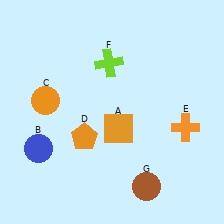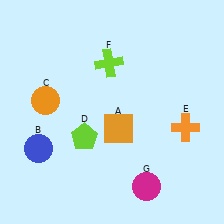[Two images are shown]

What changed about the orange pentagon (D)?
In Image 1, D is orange. In Image 2, it changed to lime.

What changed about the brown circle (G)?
In Image 1, G is brown. In Image 2, it changed to magenta.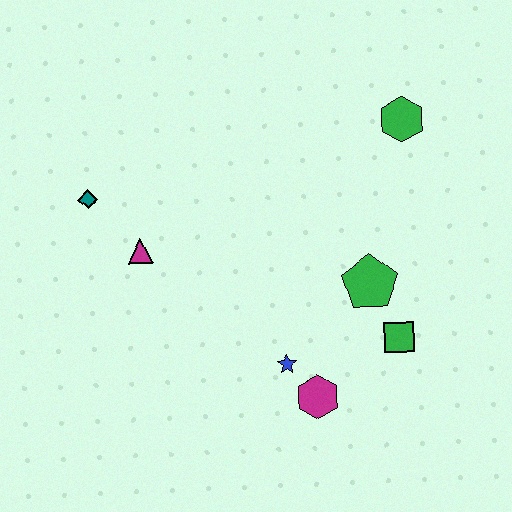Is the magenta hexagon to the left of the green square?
Yes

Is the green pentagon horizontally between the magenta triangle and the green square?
Yes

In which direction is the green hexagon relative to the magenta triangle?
The green hexagon is to the right of the magenta triangle.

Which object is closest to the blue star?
The magenta hexagon is closest to the blue star.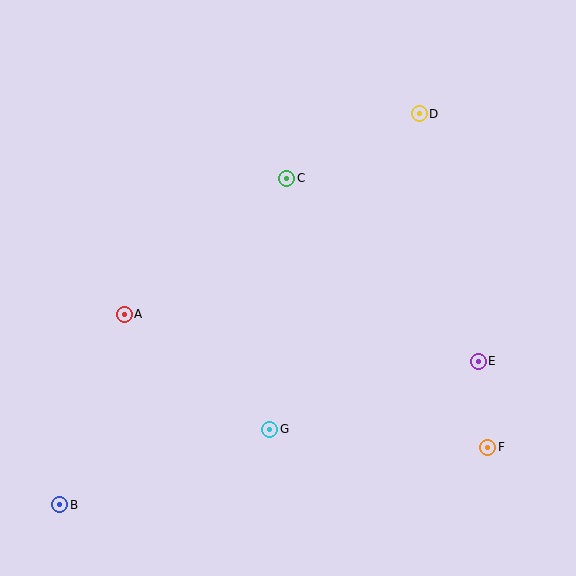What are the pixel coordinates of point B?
Point B is at (60, 505).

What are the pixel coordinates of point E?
Point E is at (478, 361).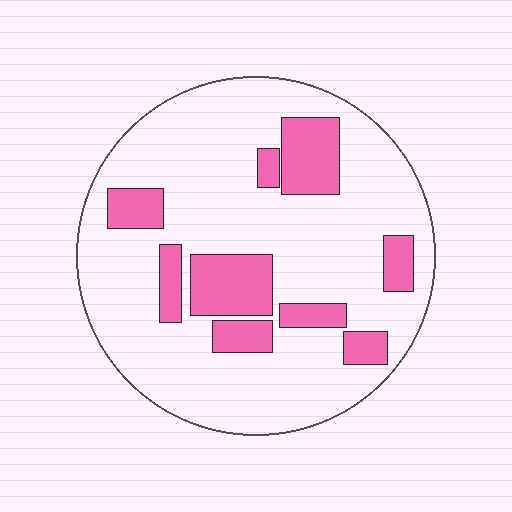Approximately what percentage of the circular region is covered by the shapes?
Approximately 20%.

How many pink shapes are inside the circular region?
9.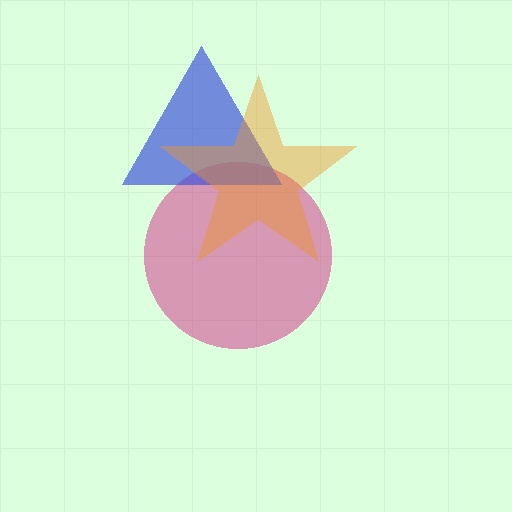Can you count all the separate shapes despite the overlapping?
Yes, there are 3 separate shapes.